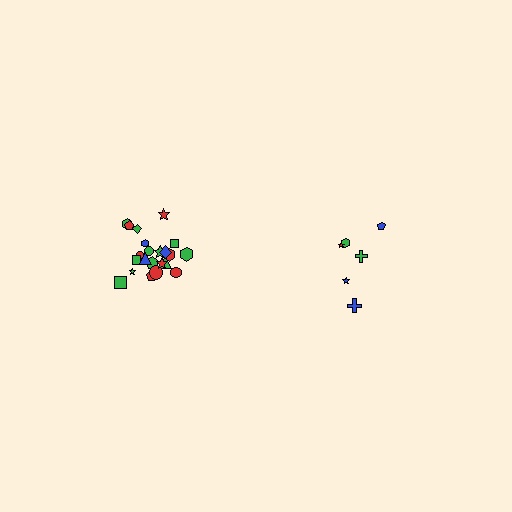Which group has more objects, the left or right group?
The left group.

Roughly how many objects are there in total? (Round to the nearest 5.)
Roughly 30 objects in total.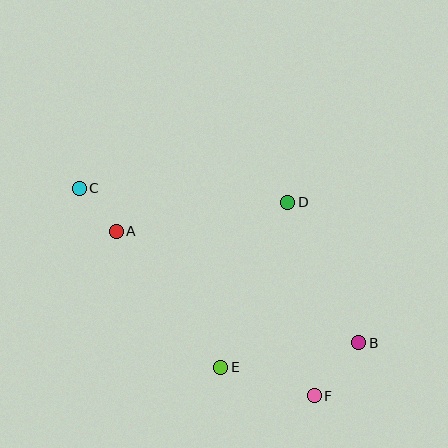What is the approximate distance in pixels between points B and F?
The distance between B and F is approximately 69 pixels.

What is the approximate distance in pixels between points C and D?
The distance between C and D is approximately 209 pixels.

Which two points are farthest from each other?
Points B and C are farthest from each other.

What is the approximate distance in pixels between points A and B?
The distance between A and B is approximately 267 pixels.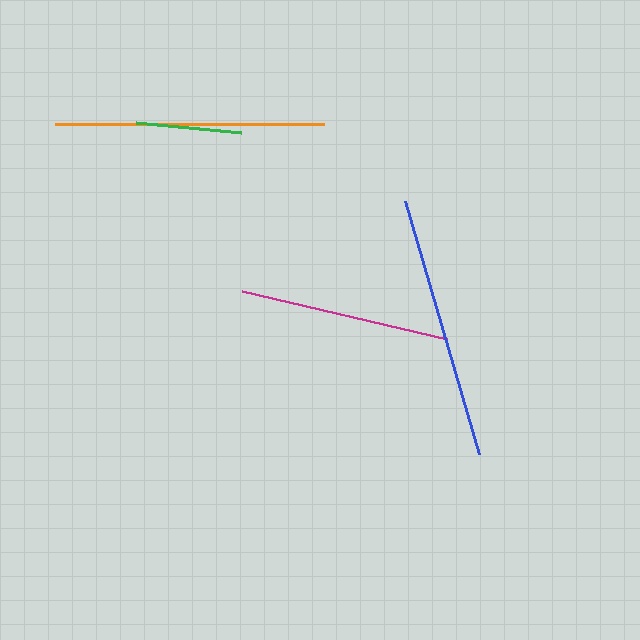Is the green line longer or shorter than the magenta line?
The magenta line is longer than the green line.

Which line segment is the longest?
The orange line is the longest at approximately 269 pixels.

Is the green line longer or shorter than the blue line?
The blue line is longer than the green line.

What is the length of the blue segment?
The blue segment is approximately 263 pixels long.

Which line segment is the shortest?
The green line is the shortest at approximately 105 pixels.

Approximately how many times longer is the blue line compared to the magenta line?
The blue line is approximately 1.2 times the length of the magenta line.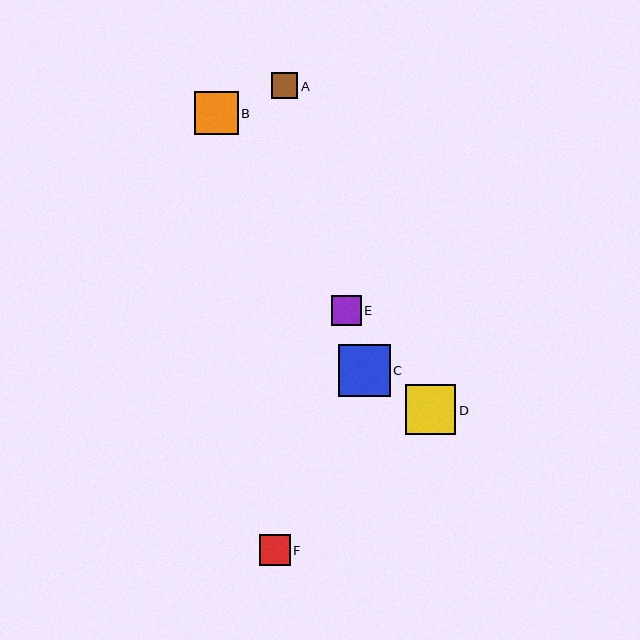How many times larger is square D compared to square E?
Square D is approximately 1.7 times the size of square E.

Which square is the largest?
Square C is the largest with a size of approximately 52 pixels.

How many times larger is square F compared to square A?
Square F is approximately 1.2 times the size of square A.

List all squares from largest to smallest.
From largest to smallest: C, D, B, F, E, A.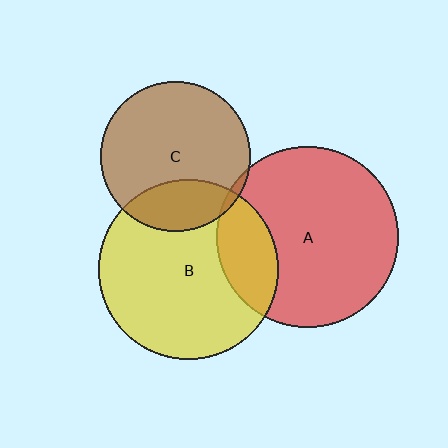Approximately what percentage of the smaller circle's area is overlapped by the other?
Approximately 5%.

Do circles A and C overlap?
Yes.